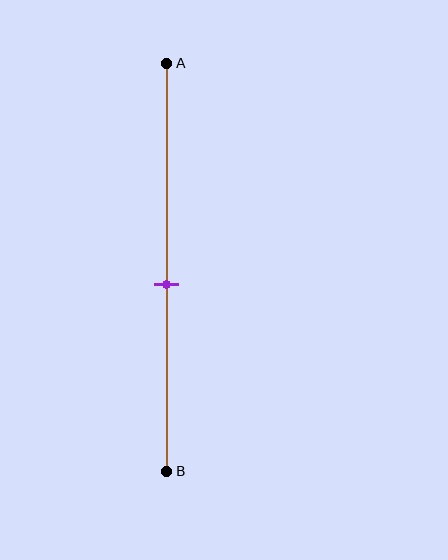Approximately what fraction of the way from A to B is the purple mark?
The purple mark is approximately 55% of the way from A to B.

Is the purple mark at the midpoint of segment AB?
No, the mark is at about 55% from A, not at the 50% midpoint.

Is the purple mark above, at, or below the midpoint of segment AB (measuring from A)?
The purple mark is below the midpoint of segment AB.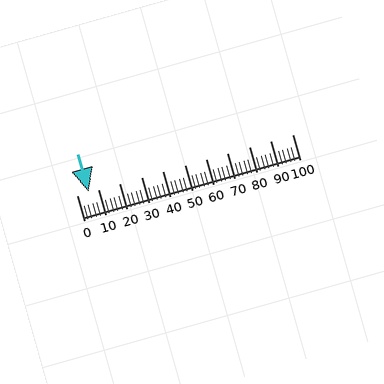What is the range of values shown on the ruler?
The ruler shows values from 0 to 100.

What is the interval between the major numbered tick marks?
The major tick marks are spaced 10 units apart.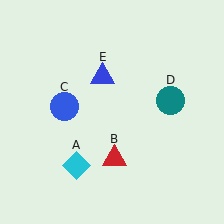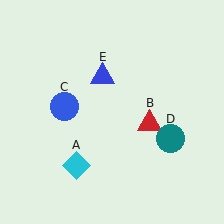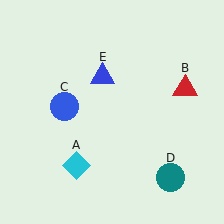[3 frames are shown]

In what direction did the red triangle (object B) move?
The red triangle (object B) moved up and to the right.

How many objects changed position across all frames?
2 objects changed position: red triangle (object B), teal circle (object D).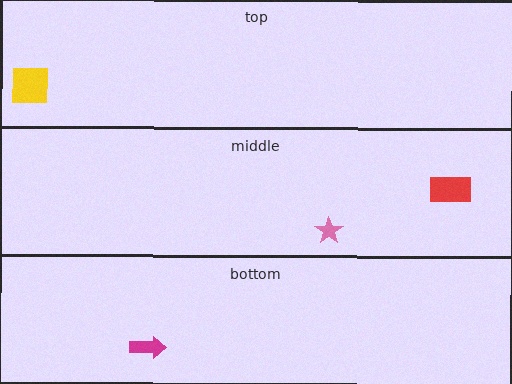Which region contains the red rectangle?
The middle region.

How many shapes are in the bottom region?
1.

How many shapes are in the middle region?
2.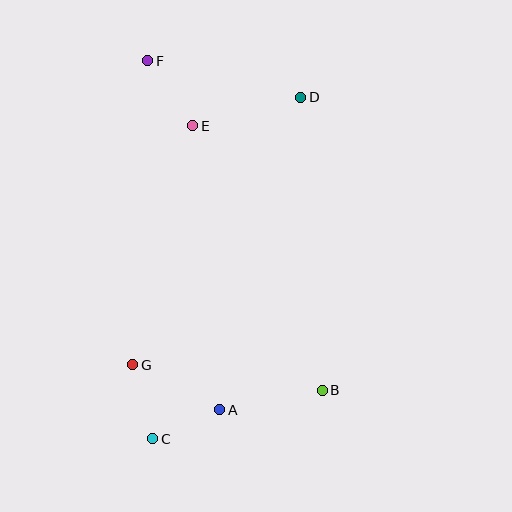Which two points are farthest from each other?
Points C and F are farthest from each other.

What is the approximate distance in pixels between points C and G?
The distance between C and G is approximately 77 pixels.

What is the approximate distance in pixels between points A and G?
The distance between A and G is approximately 98 pixels.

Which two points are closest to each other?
Points A and C are closest to each other.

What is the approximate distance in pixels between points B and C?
The distance between B and C is approximately 176 pixels.